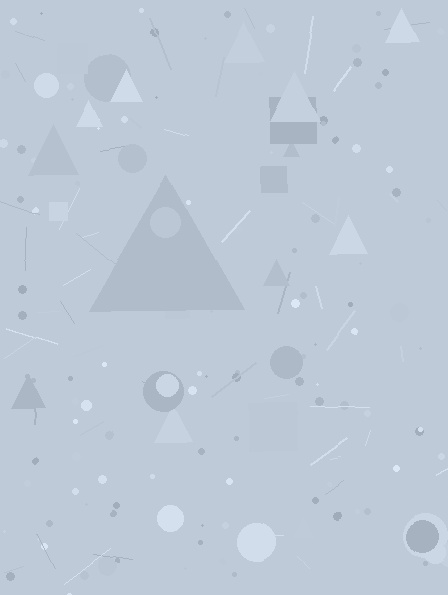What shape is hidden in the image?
A triangle is hidden in the image.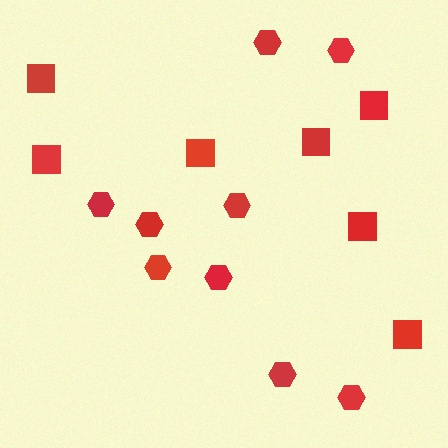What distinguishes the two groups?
There are 2 groups: one group of hexagons (9) and one group of squares (7).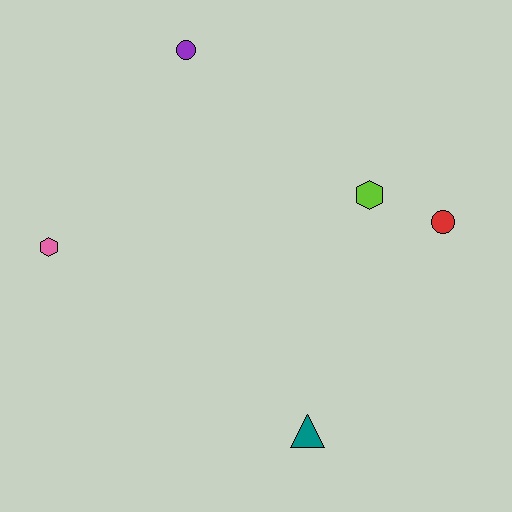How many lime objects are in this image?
There is 1 lime object.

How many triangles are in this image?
There is 1 triangle.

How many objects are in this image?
There are 5 objects.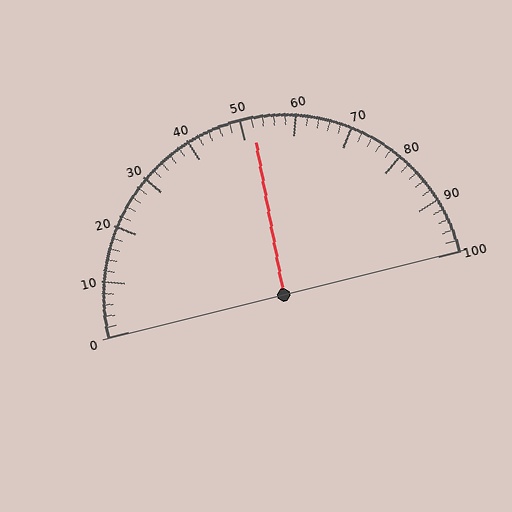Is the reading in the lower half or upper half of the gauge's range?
The reading is in the upper half of the range (0 to 100).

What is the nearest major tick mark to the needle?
The nearest major tick mark is 50.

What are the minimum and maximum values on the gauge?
The gauge ranges from 0 to 100.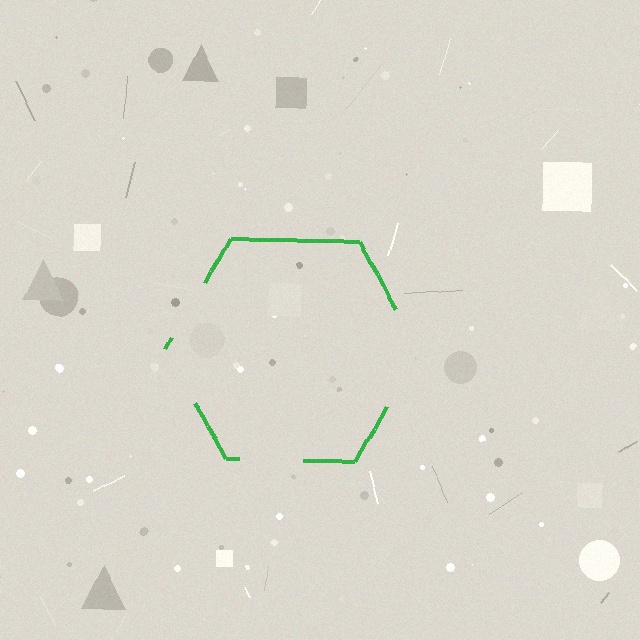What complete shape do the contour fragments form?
The contour fragments form a hexagon.